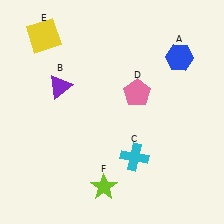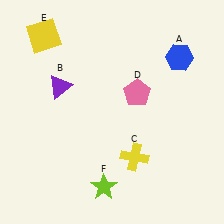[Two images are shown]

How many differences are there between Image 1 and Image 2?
There is 1 difference between the two images.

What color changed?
The cross (C) changed from cyan in Image 1 to yellow in Image 2.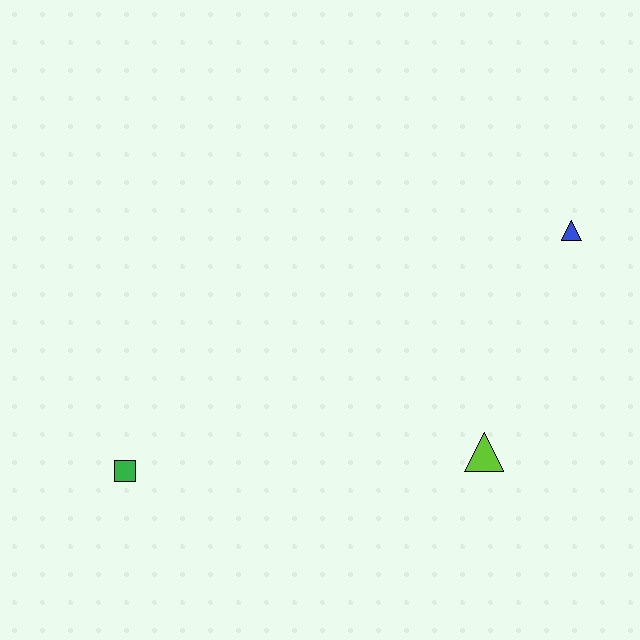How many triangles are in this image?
There are 2 triangles.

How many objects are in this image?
There are 3 objects.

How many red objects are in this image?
There are no red objects.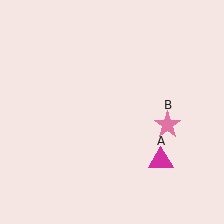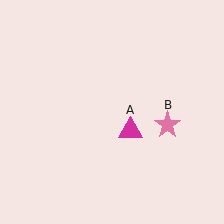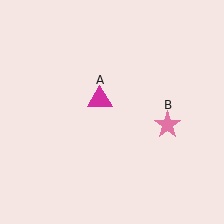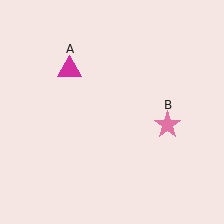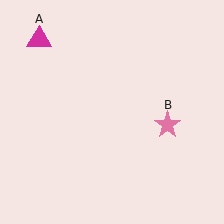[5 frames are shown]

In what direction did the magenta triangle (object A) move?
The magenta triangle (object A) moved up and to the left.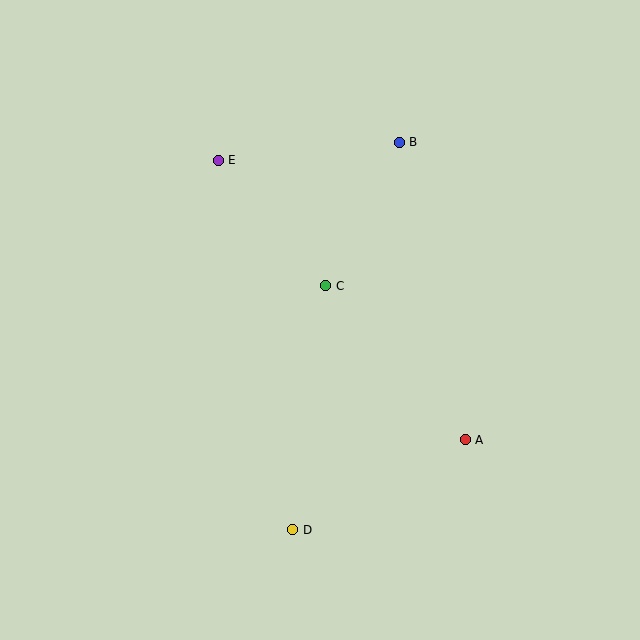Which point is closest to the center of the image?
Point C at (326, 286) is closest to the center.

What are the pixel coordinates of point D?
Point D is at (293, 530).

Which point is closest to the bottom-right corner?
Point A is closest to the bottom-right corner.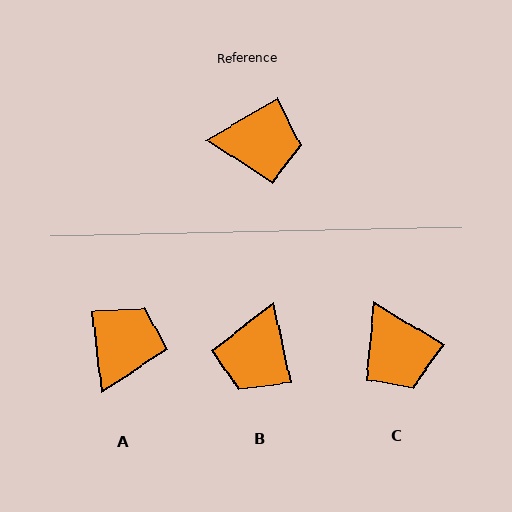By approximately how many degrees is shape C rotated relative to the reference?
Approximately 62 degrees clockwise.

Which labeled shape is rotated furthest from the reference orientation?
B, about 109 degrees away.